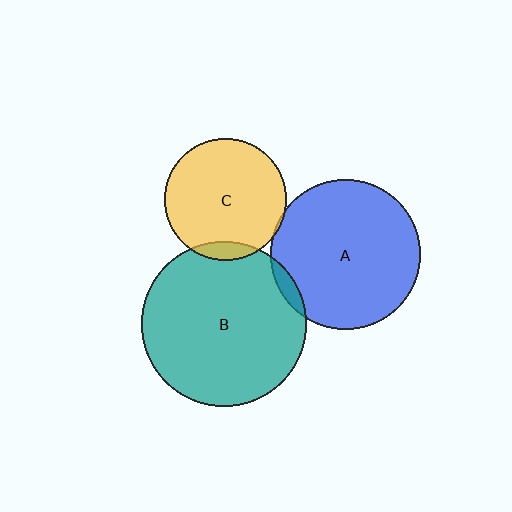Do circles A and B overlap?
Yes.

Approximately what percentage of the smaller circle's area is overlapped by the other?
Approximately 5%.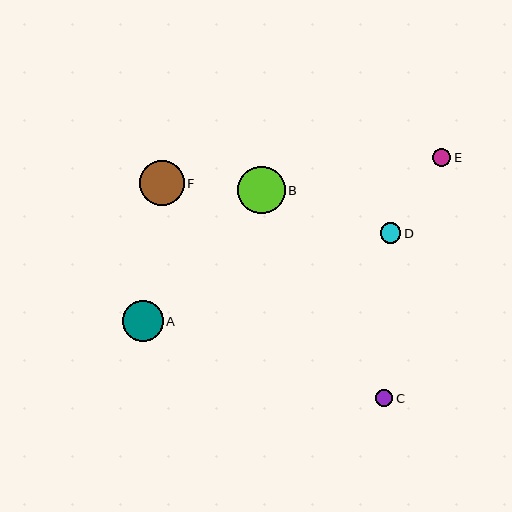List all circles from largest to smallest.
From largest to smallest: B, F, A, D, E, C.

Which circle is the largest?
Circle B is the largest with a size of approximately 48 pixels.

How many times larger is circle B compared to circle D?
Circle B is approximately 2.3 times the size of circle D.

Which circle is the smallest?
Circle C is the smallest with a size of approximately 17 pixels.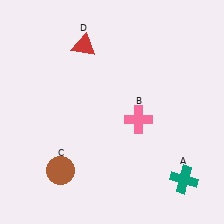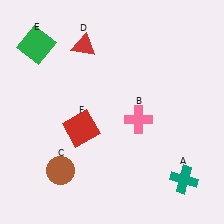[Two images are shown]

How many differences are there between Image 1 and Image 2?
There are 2 differences between the two images.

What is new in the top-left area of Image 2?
A green square (E) was added in the top-left area of Image 2.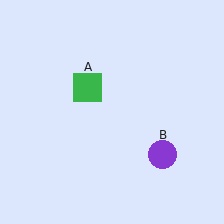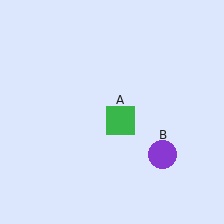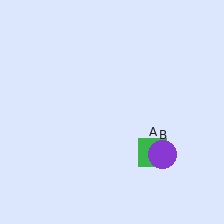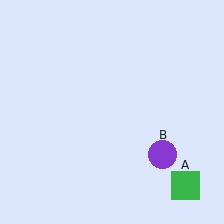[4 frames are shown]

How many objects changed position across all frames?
1 object changed position: green square (object A).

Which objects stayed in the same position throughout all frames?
Purple circle (object B) remained stationary.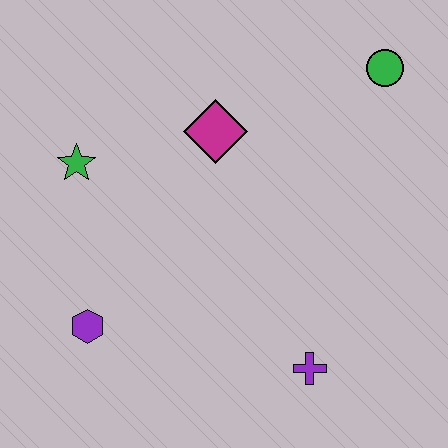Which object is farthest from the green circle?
The purple hexagon is farthest from the green circle.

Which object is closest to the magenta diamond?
The green star is closest to the magenta diamond.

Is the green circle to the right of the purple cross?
Yes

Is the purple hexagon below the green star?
Yes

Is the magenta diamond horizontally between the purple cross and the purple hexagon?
Yes